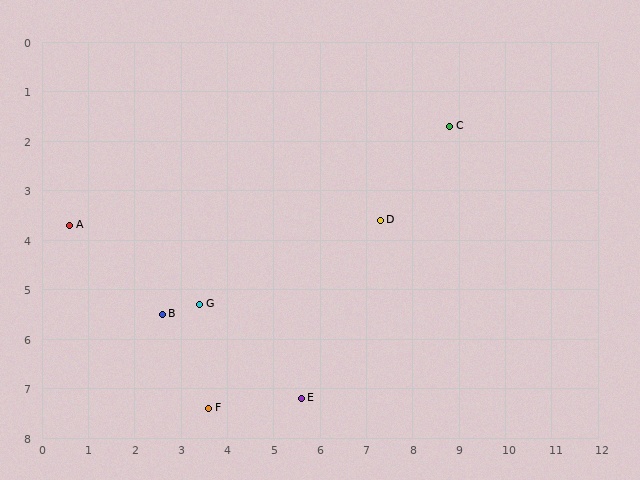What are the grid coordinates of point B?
Point B is at approximately (2.6, 5.5).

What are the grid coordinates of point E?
Point E is at approximately (5.6, 7.2).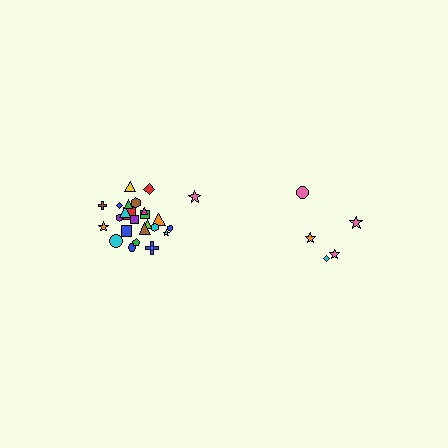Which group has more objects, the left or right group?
The left group.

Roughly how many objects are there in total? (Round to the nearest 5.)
Roughly 30 objects in total.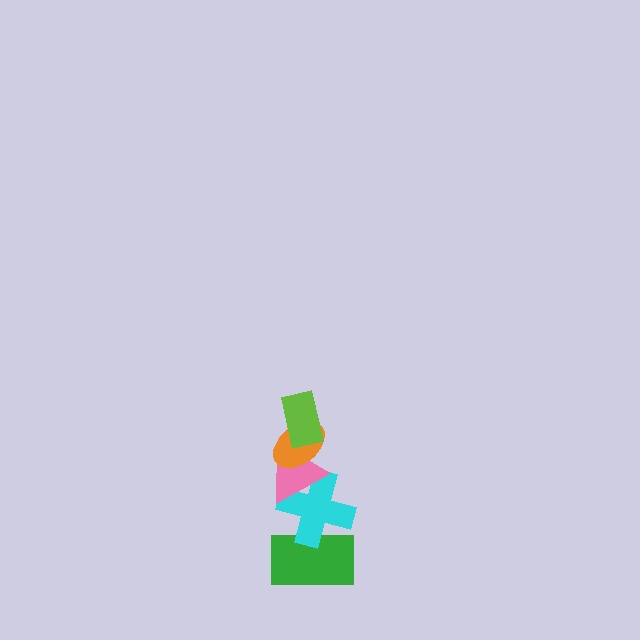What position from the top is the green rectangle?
The green rectangle is 5th from the top.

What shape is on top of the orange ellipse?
The lime rectangle is on top of the orange ellipse.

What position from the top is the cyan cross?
The cyan cross is 4th from the top.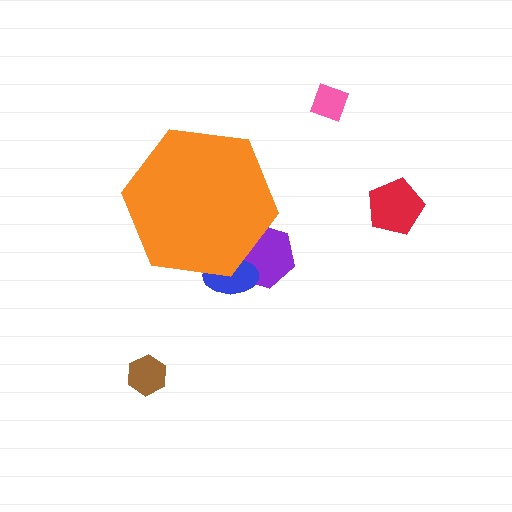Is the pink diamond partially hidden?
No, the pink diamond is fully visible.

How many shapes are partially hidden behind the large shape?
2 shapes are partially hidden.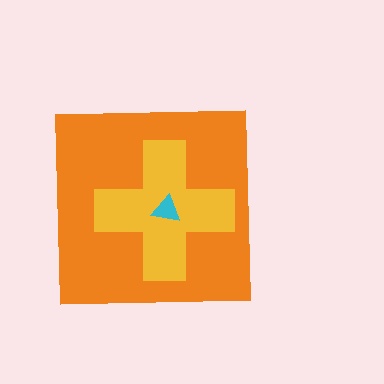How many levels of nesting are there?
3.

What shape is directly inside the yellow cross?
The cyan triangle.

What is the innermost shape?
The cyan triangle.